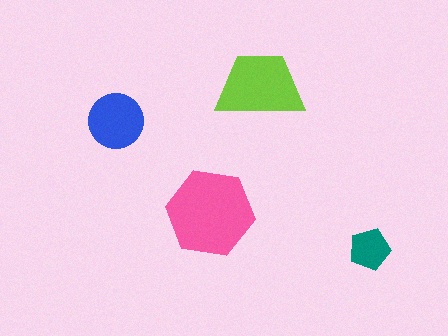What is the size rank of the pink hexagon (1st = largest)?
1st.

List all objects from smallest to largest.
The teal pentagon, the blue circle, the lime trapezoid, the pink hexagon.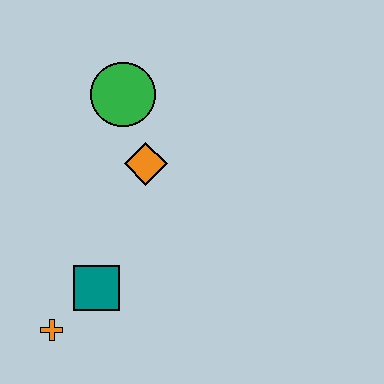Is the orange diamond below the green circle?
Yes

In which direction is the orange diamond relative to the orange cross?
The orange diamond is above the orange cross.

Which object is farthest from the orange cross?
The green circle is farthest from the orange cross.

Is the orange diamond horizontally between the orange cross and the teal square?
No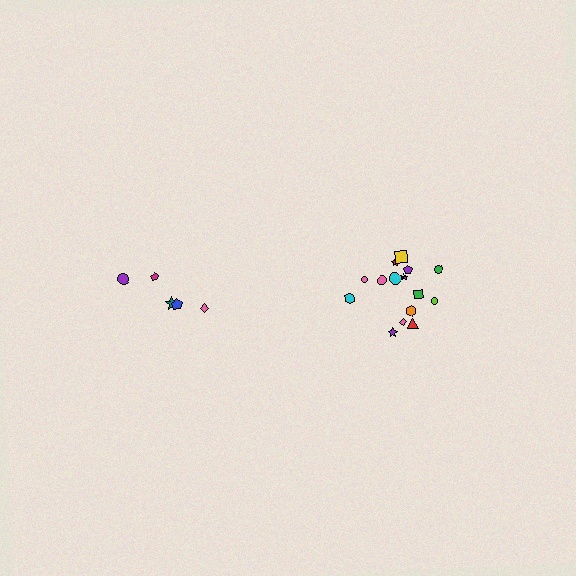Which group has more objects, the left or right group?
The right group.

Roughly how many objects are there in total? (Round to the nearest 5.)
Roughly 20 objects in total.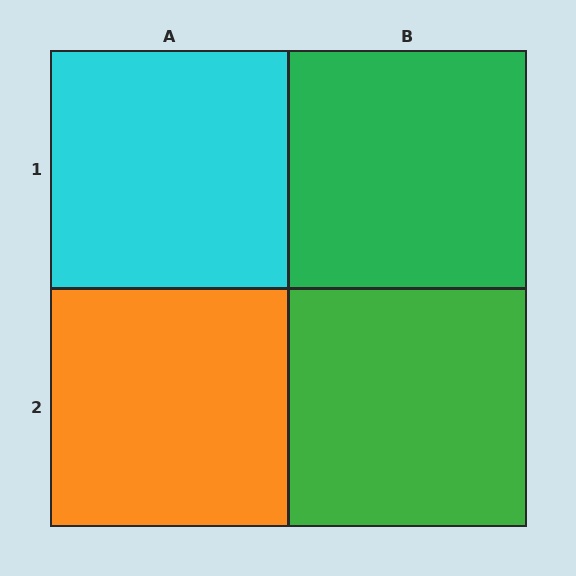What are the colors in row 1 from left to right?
Cyan, green.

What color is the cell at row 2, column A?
Orange.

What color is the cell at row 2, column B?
Green.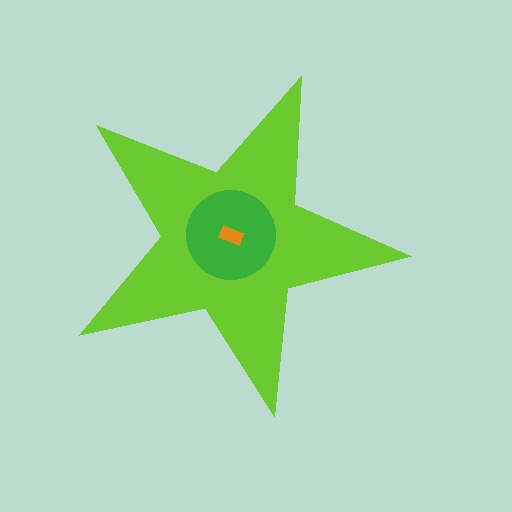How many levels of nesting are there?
3.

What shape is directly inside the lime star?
The green circle.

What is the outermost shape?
The lime star.